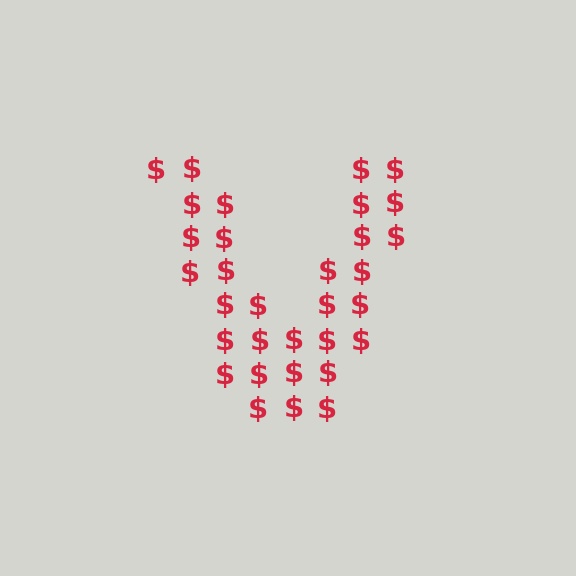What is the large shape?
The large shape is the letter V.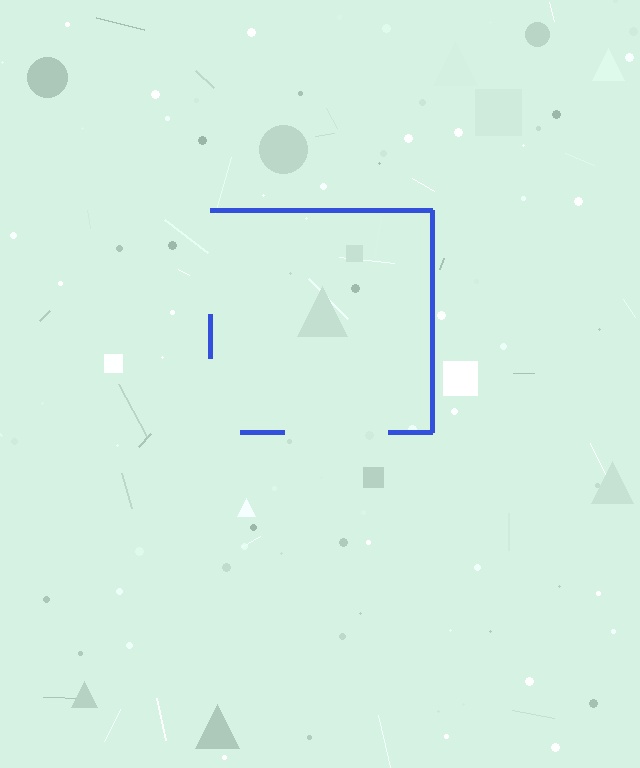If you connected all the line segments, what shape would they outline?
They would outline a square.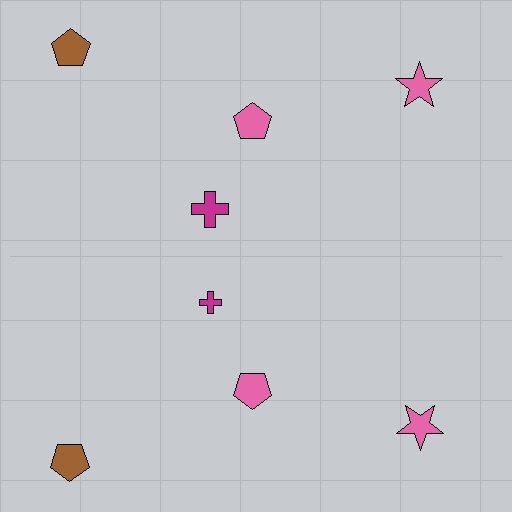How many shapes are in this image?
There are 8 shapes in this image.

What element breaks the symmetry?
The magenta cross on the bottom side has a different size than its mirror counterpart.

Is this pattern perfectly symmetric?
No, the pattern is not perfectly symmetric. The magenta cross on the bottom side has a different size than its mirror counterpart.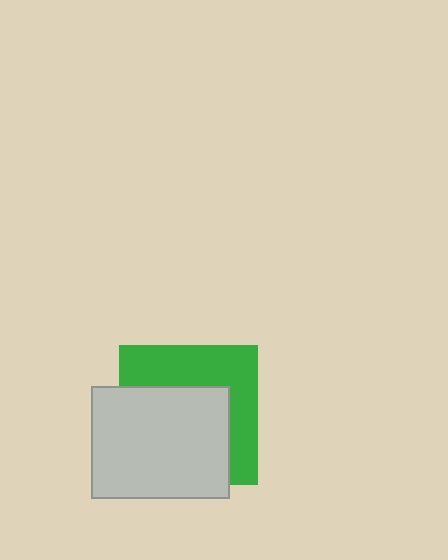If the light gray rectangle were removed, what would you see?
You would see the complete green square.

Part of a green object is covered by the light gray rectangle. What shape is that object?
It is a square.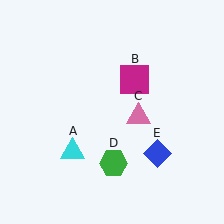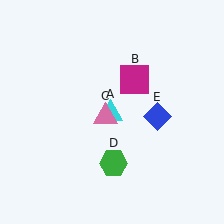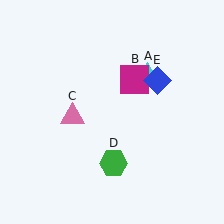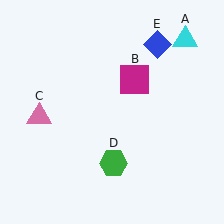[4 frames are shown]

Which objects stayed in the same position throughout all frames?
Magenta square (object B) and green hexagon (object D) remained stationary.